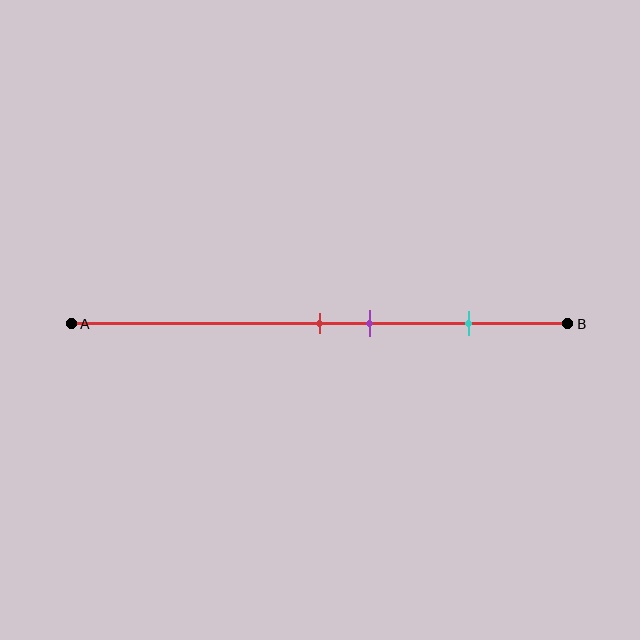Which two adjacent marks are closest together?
The red and purple marks are the closest adjacent pair.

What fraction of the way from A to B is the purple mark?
The purple mark is approximately 60% (0.6) of the way from A to B.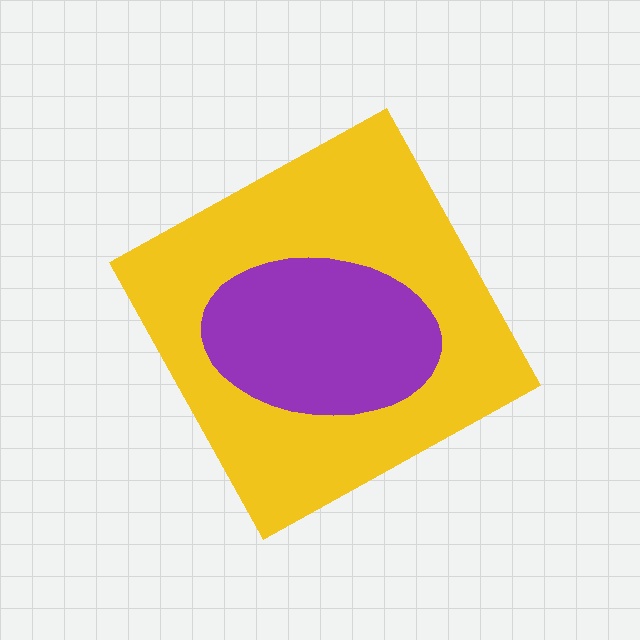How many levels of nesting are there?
2.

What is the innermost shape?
The purple ellipse.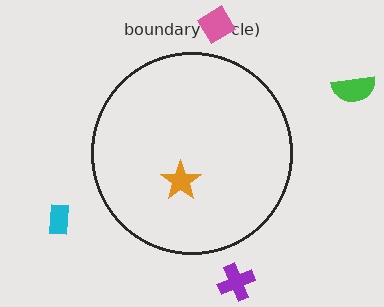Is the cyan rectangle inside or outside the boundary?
Outside.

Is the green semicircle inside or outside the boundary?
Outside.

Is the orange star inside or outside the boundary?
Inside.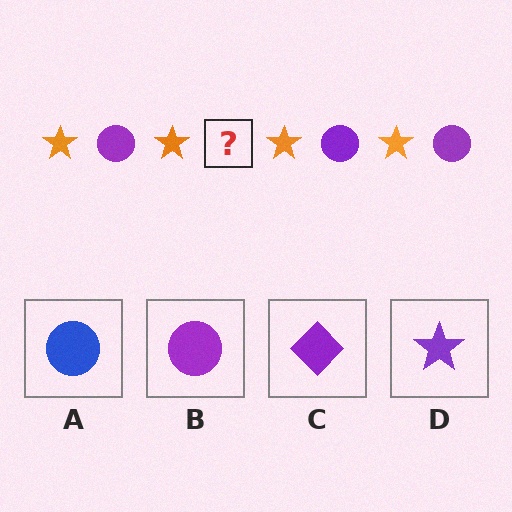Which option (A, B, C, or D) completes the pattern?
B.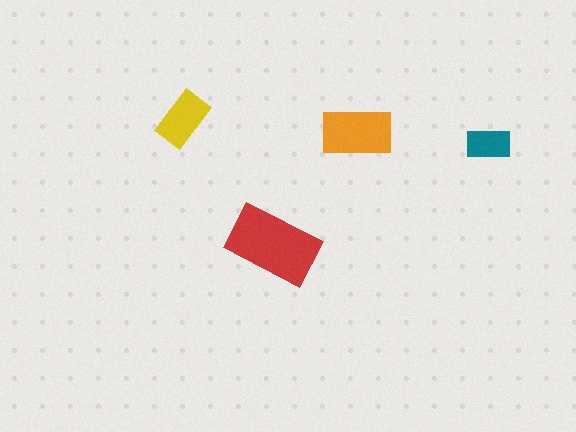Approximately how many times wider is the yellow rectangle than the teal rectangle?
About 1.5 times wider.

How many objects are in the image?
There are 4 objects in the image.